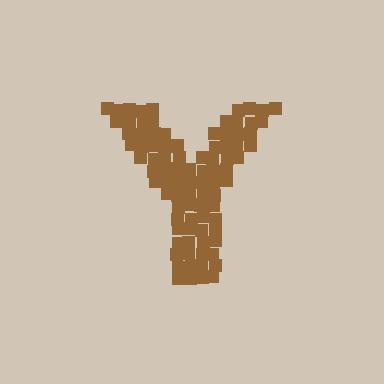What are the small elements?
The small elements are squares.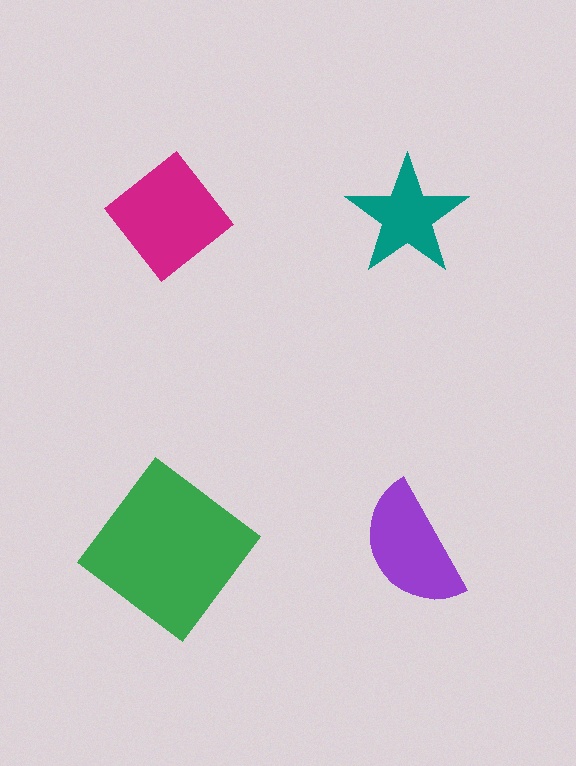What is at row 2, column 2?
A purple semicircle.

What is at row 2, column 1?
A green diamond.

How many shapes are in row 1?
2 shapes.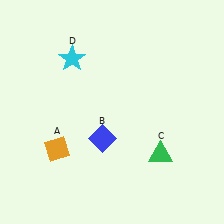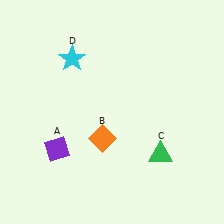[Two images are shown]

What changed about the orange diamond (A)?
In Image 1, A is orange. In Image 2, it changed to purple.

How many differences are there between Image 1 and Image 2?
There are 2 differences between the two images.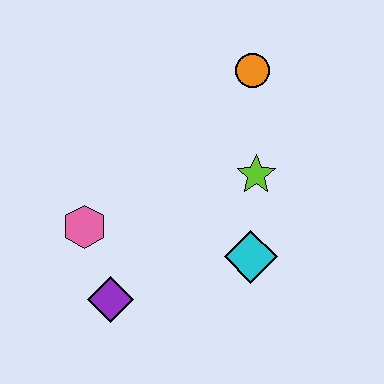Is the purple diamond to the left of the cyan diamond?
Yes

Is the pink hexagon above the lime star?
No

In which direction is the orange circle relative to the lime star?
The orange circle is above the lime star.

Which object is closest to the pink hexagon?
The purple diamond is closest to the pink hexagon.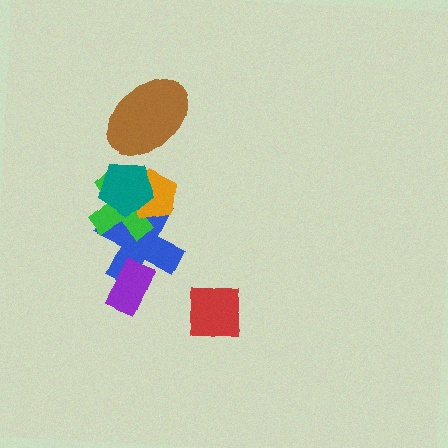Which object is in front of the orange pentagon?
The teal pentagon is in front of the orange pentagon.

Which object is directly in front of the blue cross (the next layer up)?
The green cross is directly in front of the blue cross.